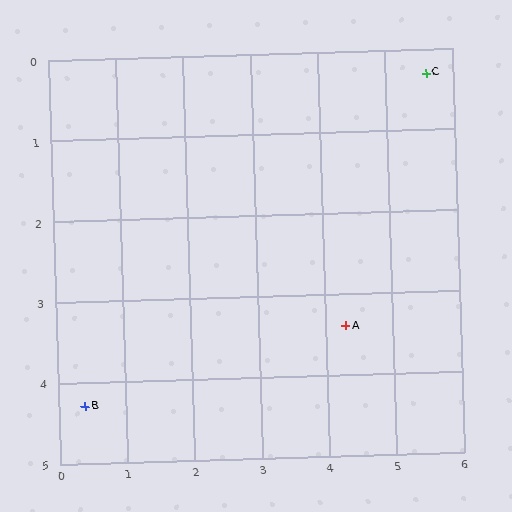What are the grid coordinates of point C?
Point C is at approximately (5.6, 0.3).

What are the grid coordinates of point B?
Point B is at approximately (0.4, 4.3).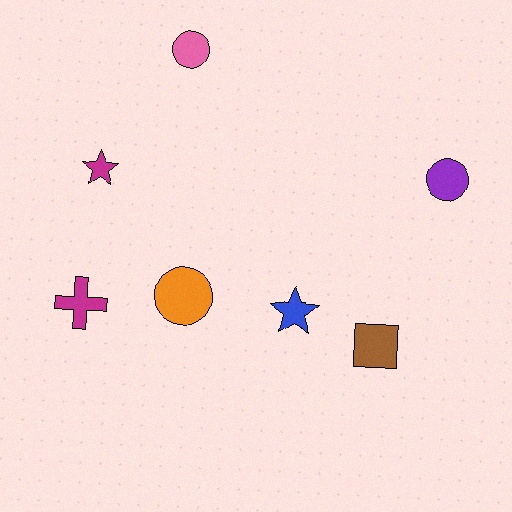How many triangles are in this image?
There are no triangles.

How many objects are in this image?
There are 7 objects.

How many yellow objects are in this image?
There are no yellow objects.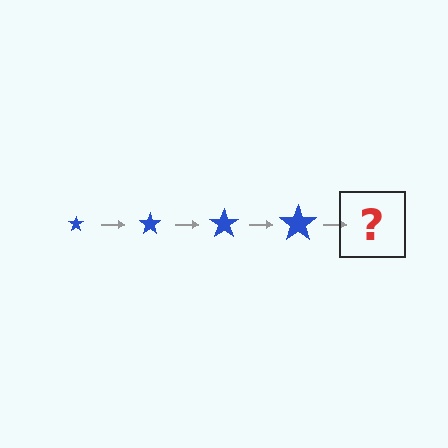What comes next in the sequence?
The next element should be a blue star, larger than the previous one.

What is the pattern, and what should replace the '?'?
The pattern is that the star gets progressively larger each step. The '?' should be a blue star, larger than the previous one.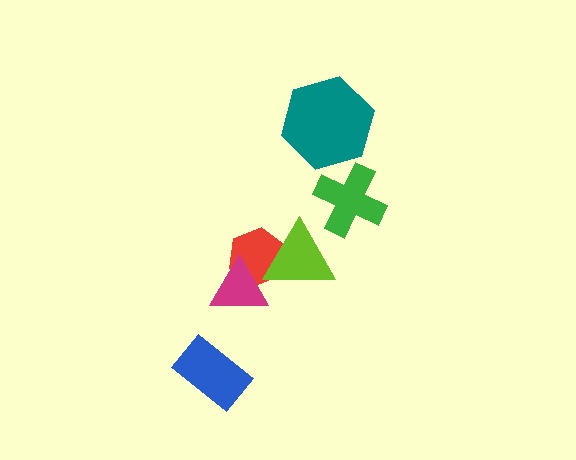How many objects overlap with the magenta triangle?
2 objects overlap with the magenta triangle.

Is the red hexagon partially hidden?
Yes, it is partially covered by another shape.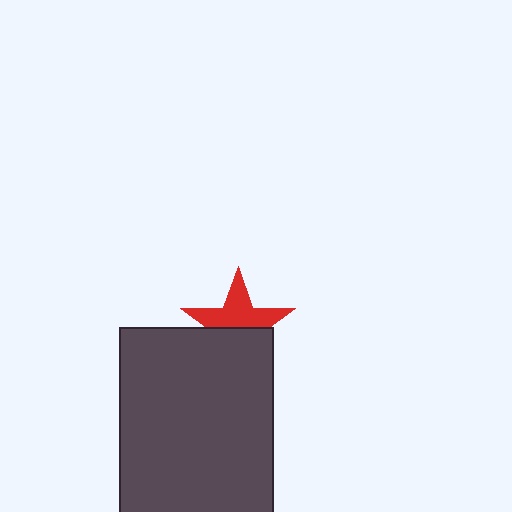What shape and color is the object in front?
The object in front is a dark gray rectangle.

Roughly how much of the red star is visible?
About half of it is visible (roughly 56%).